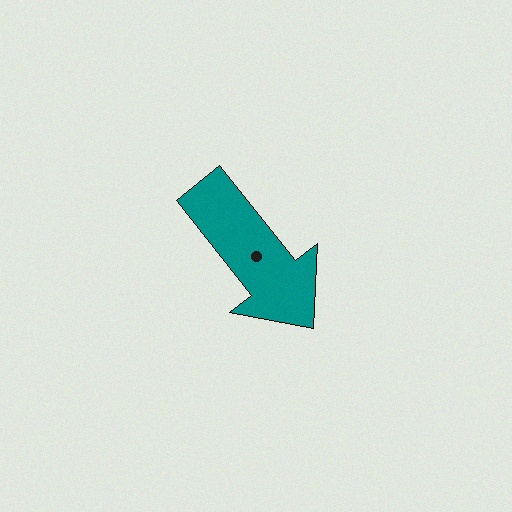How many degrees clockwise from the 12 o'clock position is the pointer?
Approximately 141 degrees.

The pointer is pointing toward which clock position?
Roughly 5 o'clock.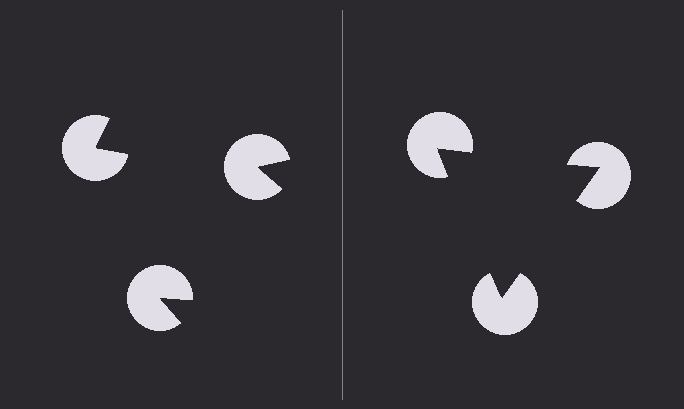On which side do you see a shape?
An illusory triangle appears on the right side. On the left side the wedge cuts are rotated, so no coherent shape forms.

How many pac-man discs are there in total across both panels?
6 — 3 on each side.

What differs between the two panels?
The pac-man discs are positioned identically on both sides; only the wedge orientations differ. On the right they align to a triangle; on the left they are misaligned.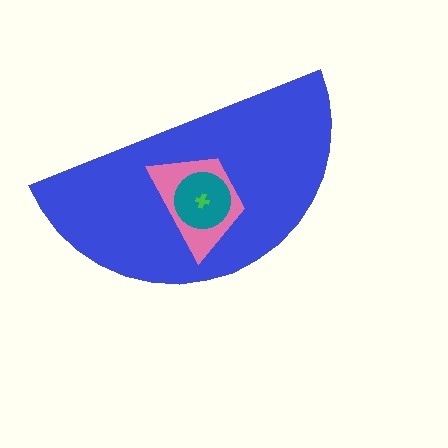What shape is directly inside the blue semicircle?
The pink trapezoid.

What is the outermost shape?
The blue semicircle.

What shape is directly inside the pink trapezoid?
The teal circle.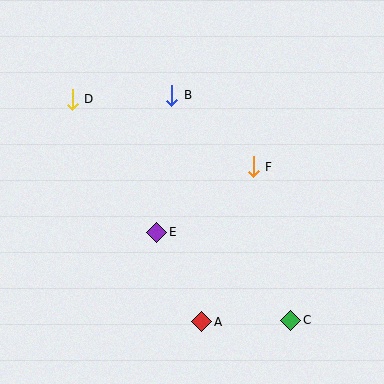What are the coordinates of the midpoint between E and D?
The midpoint between E and D is at (115, 166).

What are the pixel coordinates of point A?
Point A is at (202, 322).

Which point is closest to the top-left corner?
Point D is closest to the top-left corner.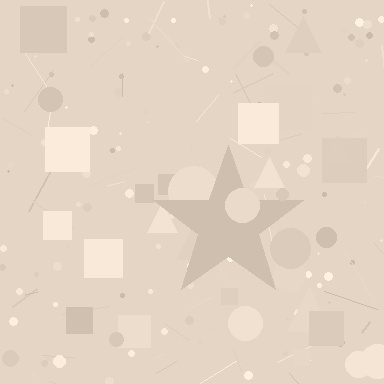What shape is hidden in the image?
A star is hidden in the image.